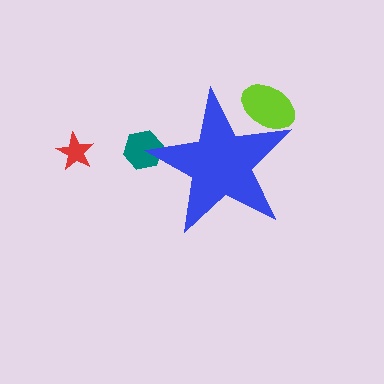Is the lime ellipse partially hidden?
Yes, the lime ellipse is partially hidden behind the blue star.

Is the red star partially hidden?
No, the red star is fully visible.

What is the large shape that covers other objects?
A blue star.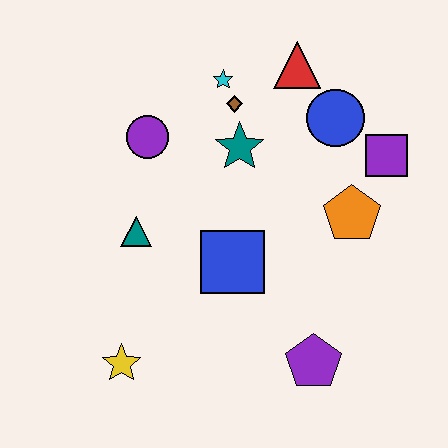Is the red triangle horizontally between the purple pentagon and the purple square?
No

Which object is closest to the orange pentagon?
The purple square is closest to the orange pentagon.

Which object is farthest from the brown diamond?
The yellow star is farthest from the brown diamond.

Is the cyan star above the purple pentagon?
Yes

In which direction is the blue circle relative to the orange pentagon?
The blue circle is above the orange pentagon.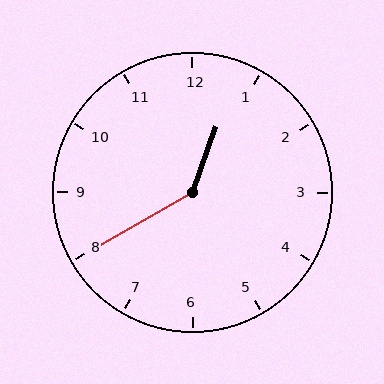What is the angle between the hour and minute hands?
Approximately 140 degrees.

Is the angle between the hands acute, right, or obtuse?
It is obtuse.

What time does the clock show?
12:40.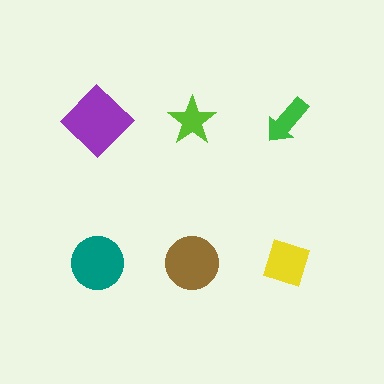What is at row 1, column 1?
A purple diamond.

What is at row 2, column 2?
A brown circle.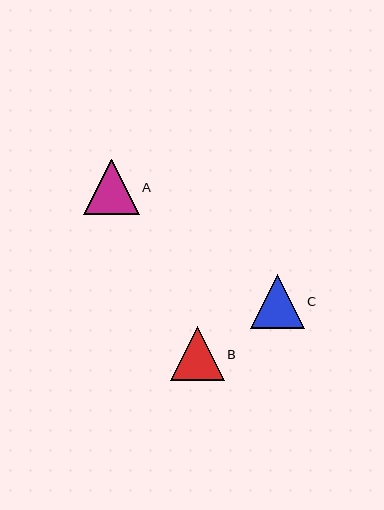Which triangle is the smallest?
Triangle B is the smallest with a size of approximately 54 pixels.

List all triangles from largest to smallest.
From largest to smallest: A, C, B.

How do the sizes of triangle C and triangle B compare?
Triangle C and triangle B are approximately the same size.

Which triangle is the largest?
Triangle A is the largest with a size of approximately 55 pixels.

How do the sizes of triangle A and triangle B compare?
Triangle A and triangle B are approximately the same size.